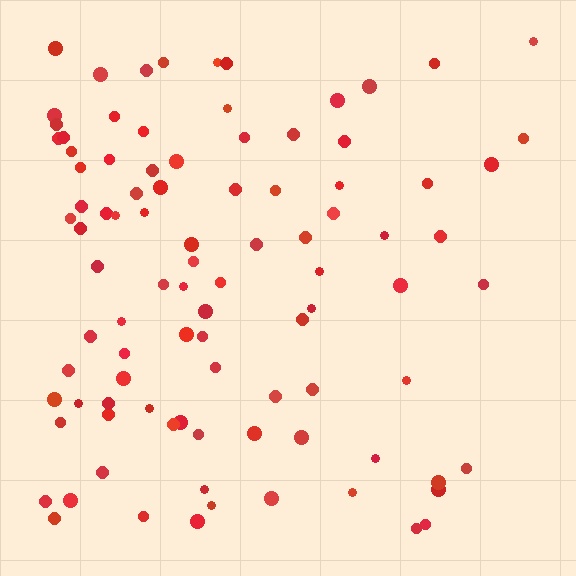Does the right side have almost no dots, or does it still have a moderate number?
Still a moderate number, just noticeably fewer than the left.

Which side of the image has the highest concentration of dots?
The left.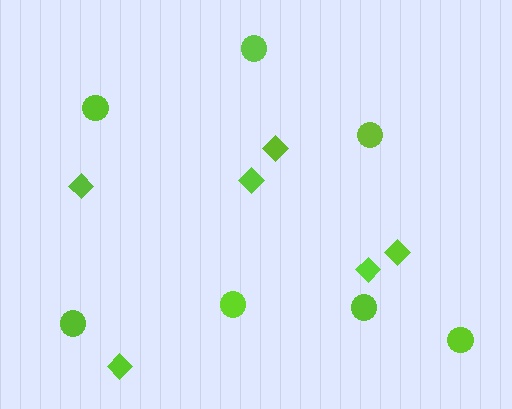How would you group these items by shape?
There are 2 groups: one group of circles (7) and one group of diamonds (6).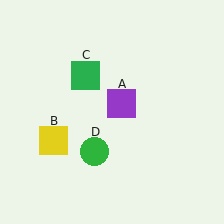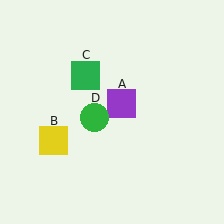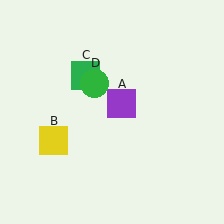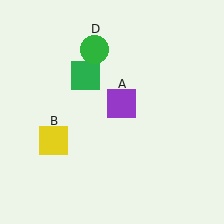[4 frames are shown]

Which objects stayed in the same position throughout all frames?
Purple square (object A) and yellow square (object B) and green square (object C) remained stationary.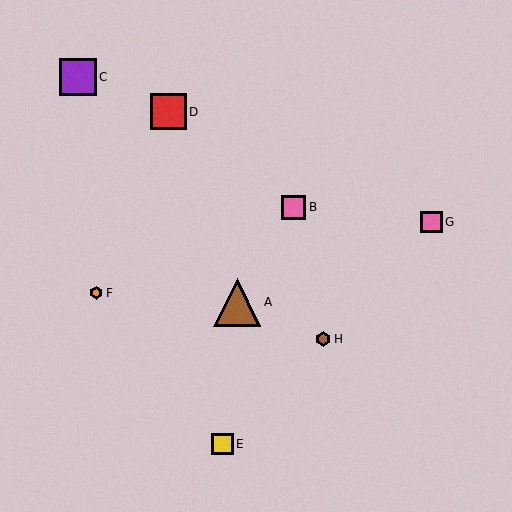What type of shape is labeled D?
Shape D is a red square.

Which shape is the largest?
The brown triangle (labeled A) is the largest.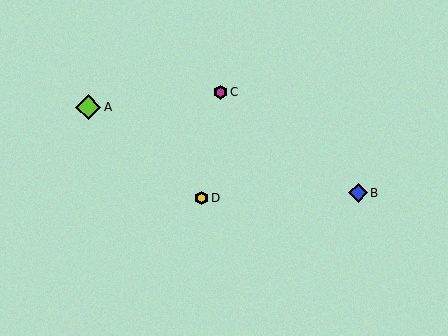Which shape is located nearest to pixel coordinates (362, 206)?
The blue diamond (labeled B) at (358, 193) is nearest to that location.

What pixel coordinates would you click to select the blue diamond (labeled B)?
Click at (358, 193) to select the blue diamond B.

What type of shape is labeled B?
Shape B is a blue diamond.